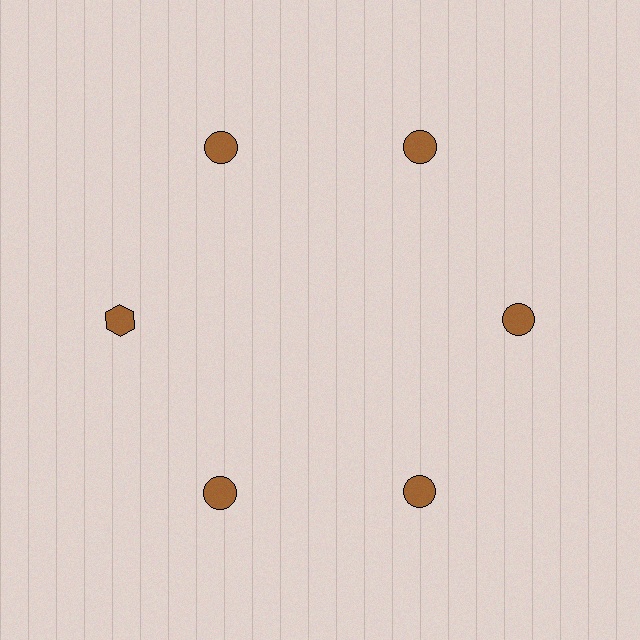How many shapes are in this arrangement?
There are 6 shapes arranged in a ring pattern.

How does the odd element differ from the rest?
It has a different shape: hexagon instead of circle.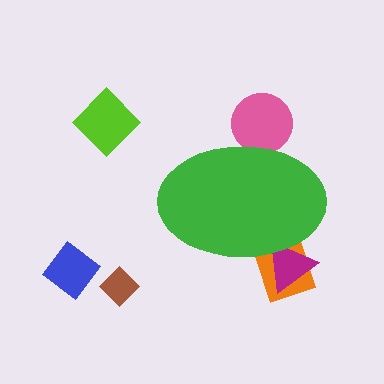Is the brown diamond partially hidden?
No, the brown diamond is fully visible.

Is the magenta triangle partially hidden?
Yes, the magenta triangle is partially hidden behind the green ellipse.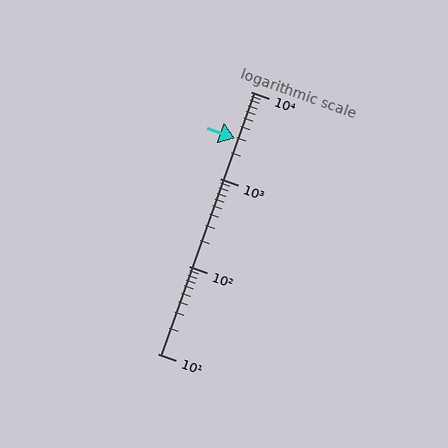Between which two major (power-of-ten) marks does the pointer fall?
The pointer is between 1000 and 10000.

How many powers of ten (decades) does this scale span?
The scale spans 3 decades, from 10 to 10000.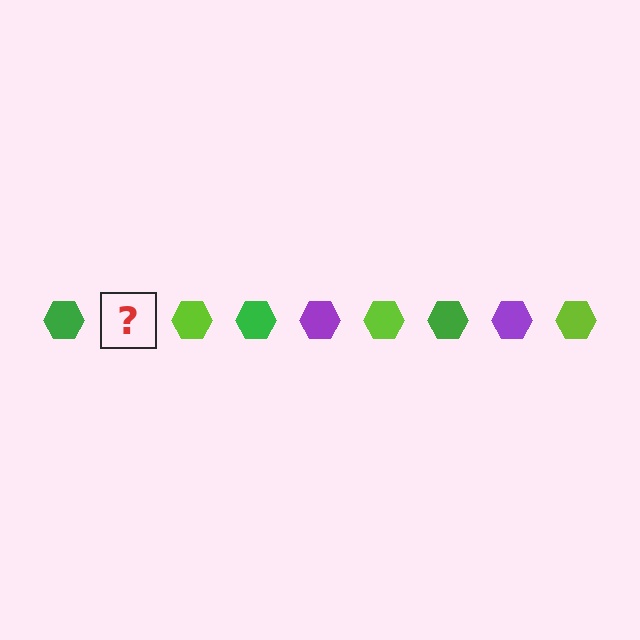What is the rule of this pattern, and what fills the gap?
The rule is that the pattern cycles through green, purple, lime hexagons. The gap should be filled with a purple hexagon.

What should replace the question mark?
The question mark should be replaced with a purple hexagon.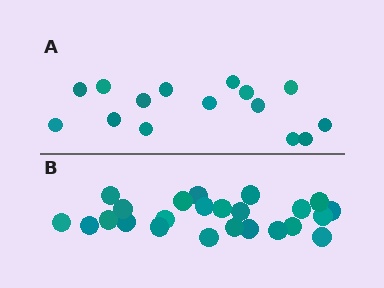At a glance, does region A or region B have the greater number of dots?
Region B (the bottom region) has more dots.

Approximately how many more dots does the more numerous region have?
Region B has roughly 8 or so more dots than region A.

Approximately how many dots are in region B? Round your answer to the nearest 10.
About 20 dots. (The exact count is 24, which rounds to 20.)